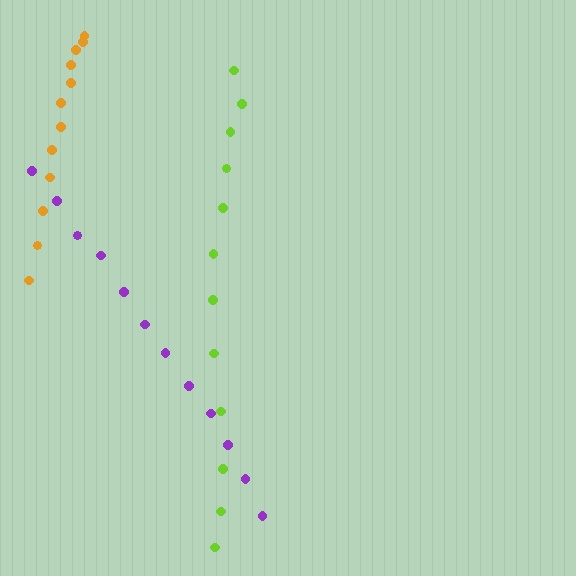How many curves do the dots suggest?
There are 3 distinct paths.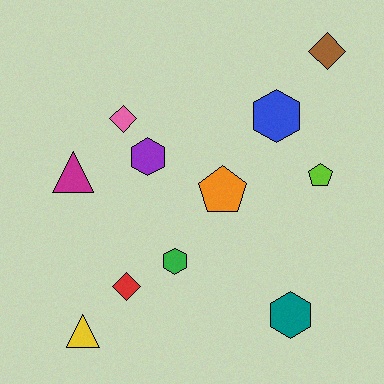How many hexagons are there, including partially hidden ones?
There are 4 hexagons.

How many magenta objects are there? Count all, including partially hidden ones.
There is 1 magenta object.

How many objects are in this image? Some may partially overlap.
There are 11 objects.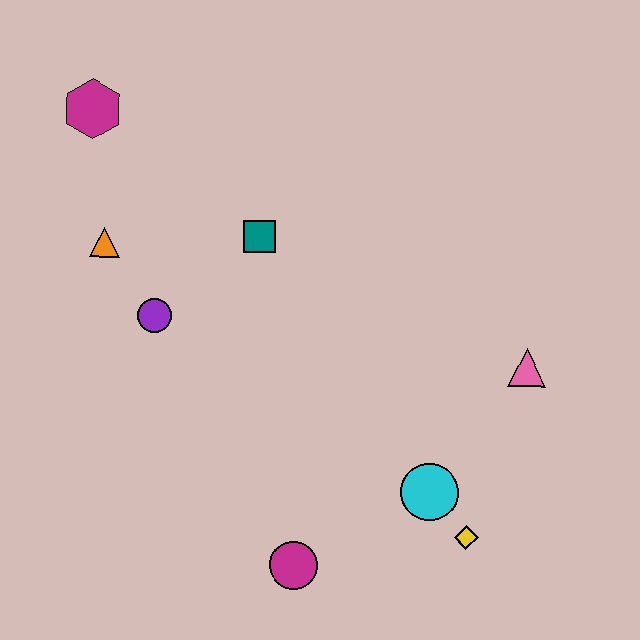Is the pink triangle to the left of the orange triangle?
No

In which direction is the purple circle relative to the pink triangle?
The purple circle is to the left of the pink triangle.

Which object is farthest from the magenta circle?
The magenta hexagon is farthest from the magenta circle.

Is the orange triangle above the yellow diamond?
Yes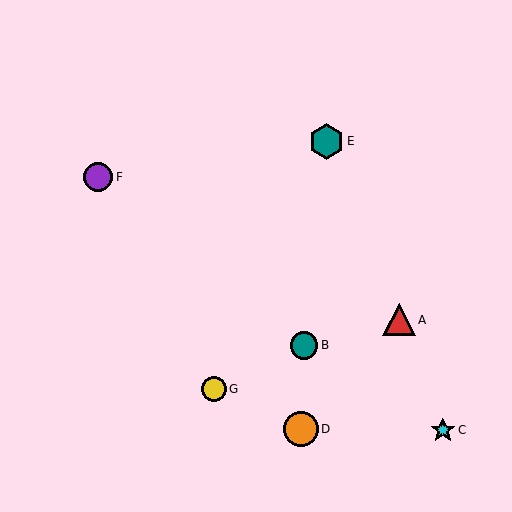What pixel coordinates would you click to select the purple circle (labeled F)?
Click at (98, 177) to select the purple circle F.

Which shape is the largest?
The teal hexagon (labeled E) is the largest.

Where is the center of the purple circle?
The center of the purple circle is at (98, 177).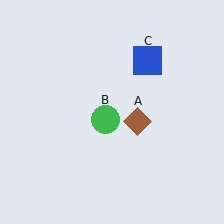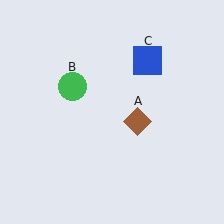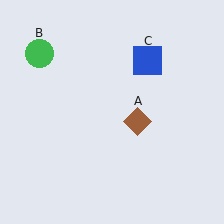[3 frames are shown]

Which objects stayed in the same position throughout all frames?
Brown diamond (object A) and blue square (object C) remained stationary.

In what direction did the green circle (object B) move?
The green circle (object B) moved up and to the left.